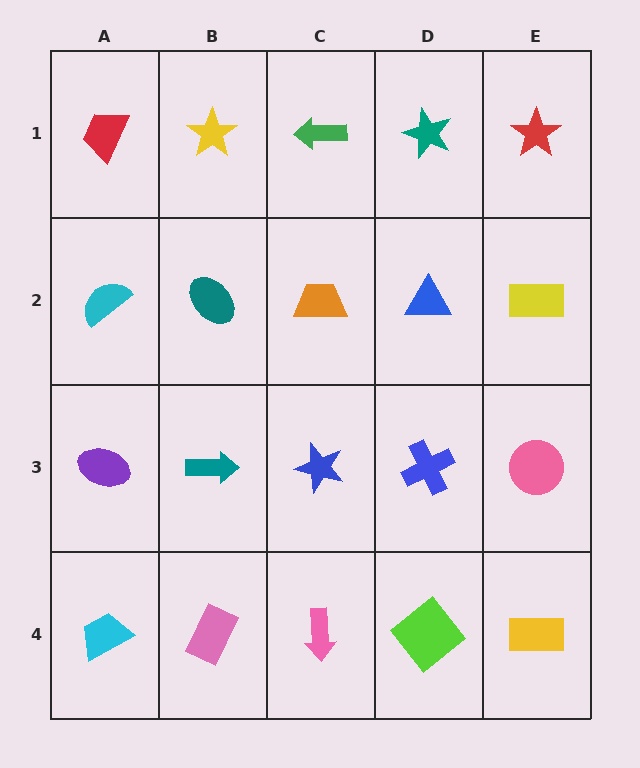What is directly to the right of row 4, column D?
A yellow rectangle.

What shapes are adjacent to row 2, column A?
A red trapezoid (row 1, column A), a purple ellipse (row 3, column A), a teal ellipse (row 2, column B).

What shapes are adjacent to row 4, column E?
A pink circle (row 3, column E), a lime diamond (row 4, column D).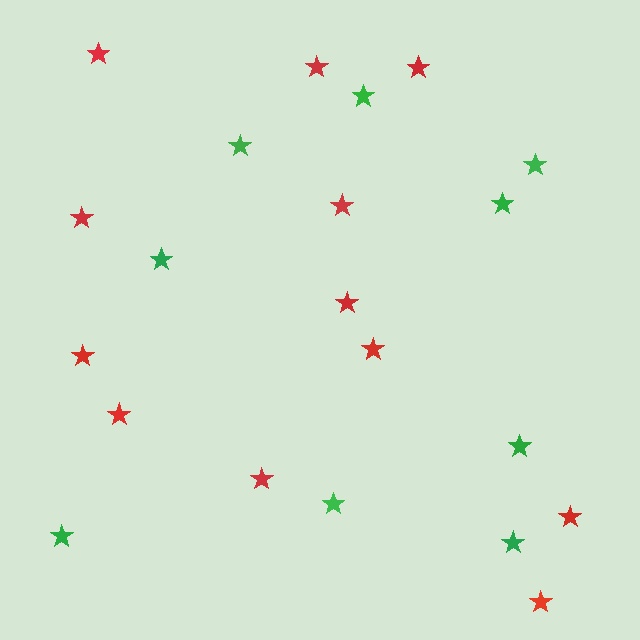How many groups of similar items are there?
There are 2 groups: one group of red stars (12) and one group of green stars (9).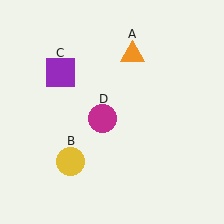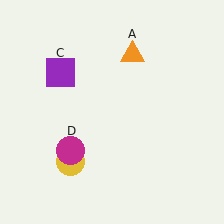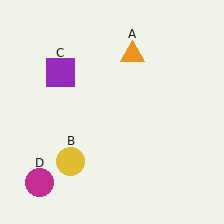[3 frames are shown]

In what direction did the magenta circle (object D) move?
The magenta circle (object D) moved down and to the left.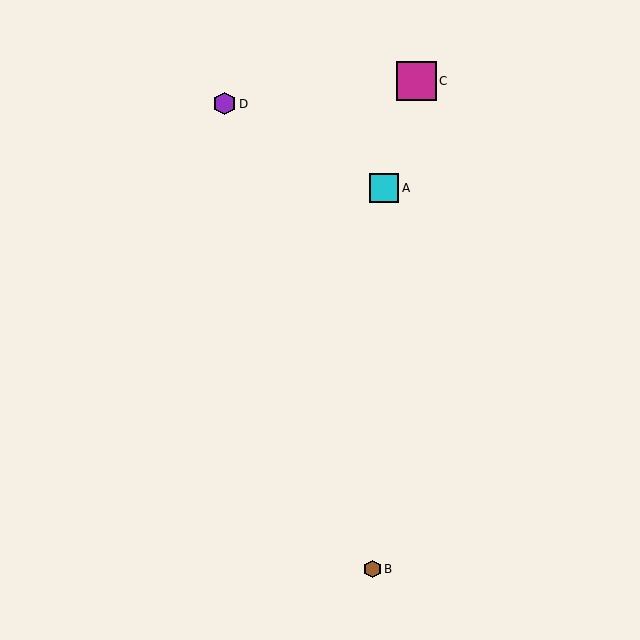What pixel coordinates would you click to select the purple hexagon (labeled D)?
Click at (224, 104) to select the purple hexagon D.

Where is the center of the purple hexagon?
The center of the purple hexagon is at (224, 104).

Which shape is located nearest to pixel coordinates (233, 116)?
The purple hexagon (labeled D) at (224, 104) is nearest to that location.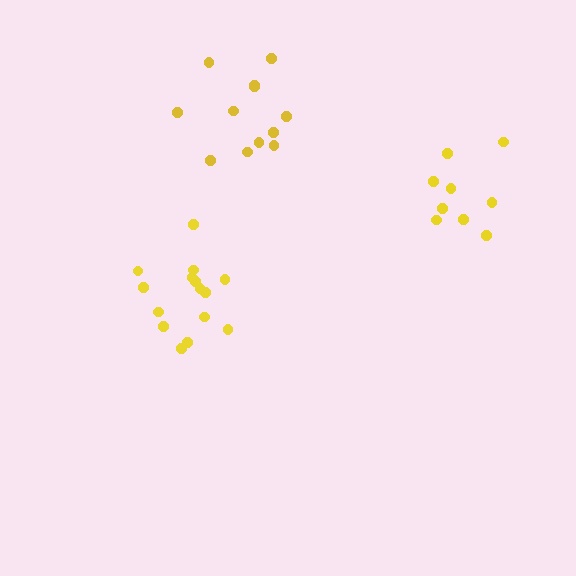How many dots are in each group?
Group 1: 9 dots, Group 2: 12 dots, Group 3: 15 dots (36 total).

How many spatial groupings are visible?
There are 3 spatial groupings.